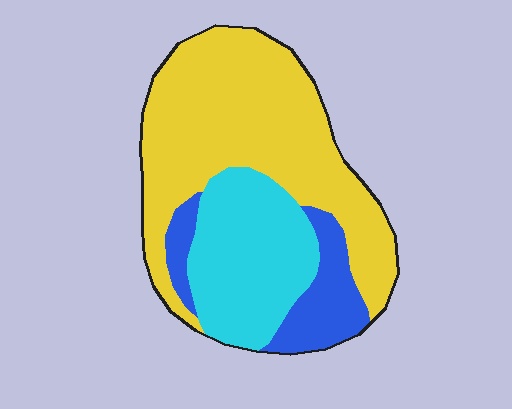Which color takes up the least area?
Blue, at roughly 15%.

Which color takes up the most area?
Yellow, at roughly 55%.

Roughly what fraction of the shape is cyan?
Cyan takes up about one quarter (1/4) of the shape.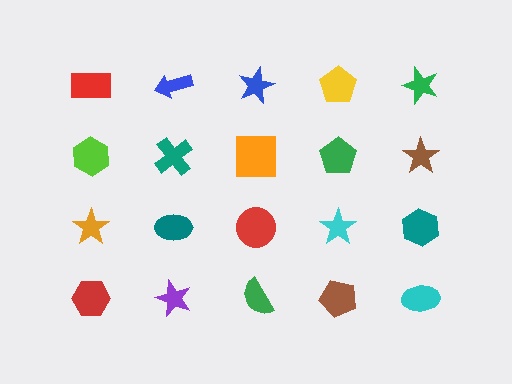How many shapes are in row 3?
5 shapes.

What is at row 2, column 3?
An orange square.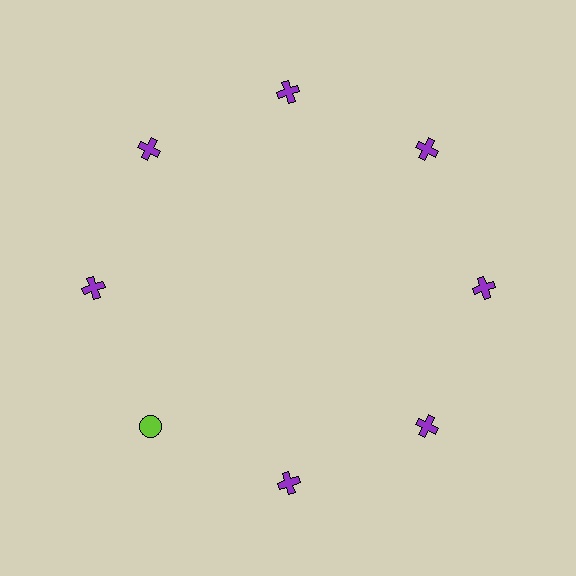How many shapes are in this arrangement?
There are 8 shapes arranged in a ring pattern.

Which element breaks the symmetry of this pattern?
The lime circle at roughly the 8 o'clock position breaks the symmetry. All other shapes are purple crosses.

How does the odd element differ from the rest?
It differs in both color (lime instead of purple) and shape (circle instead of cross).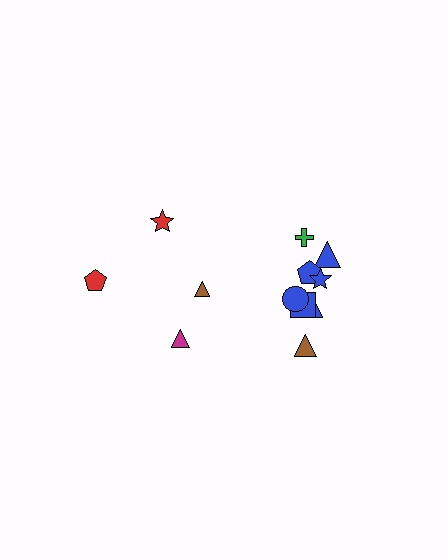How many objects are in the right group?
There are 8 objects.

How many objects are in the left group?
There are 4 objects.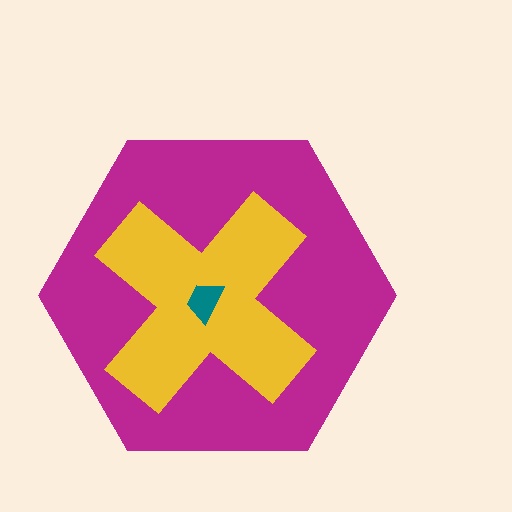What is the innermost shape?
The teal trapezoid.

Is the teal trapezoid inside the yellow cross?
Yes.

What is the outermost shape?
The magenta hexagon.